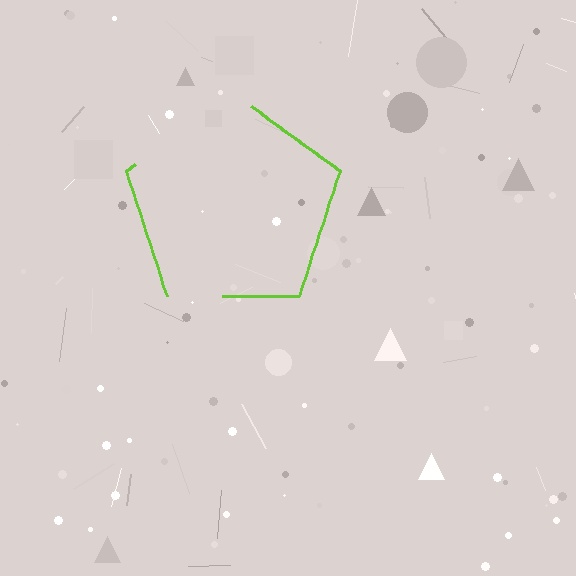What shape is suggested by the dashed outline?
The dashed outline suggests a pentagon.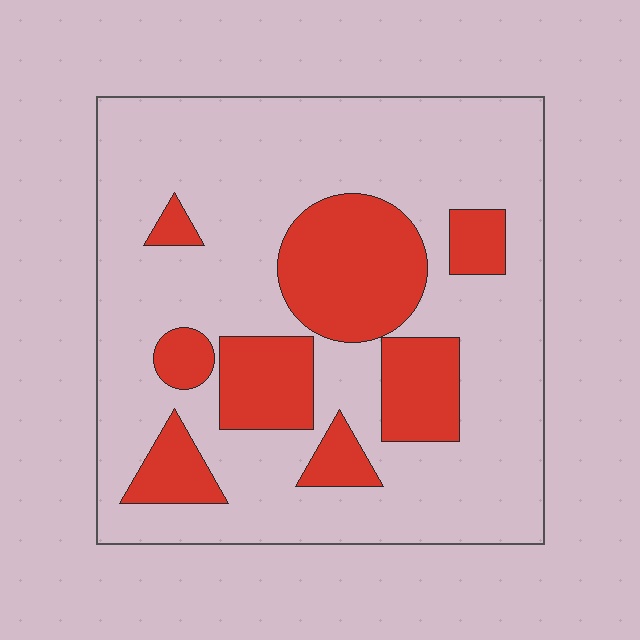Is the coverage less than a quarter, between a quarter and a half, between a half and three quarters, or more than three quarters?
Between a quarter and a half.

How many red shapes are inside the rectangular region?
8.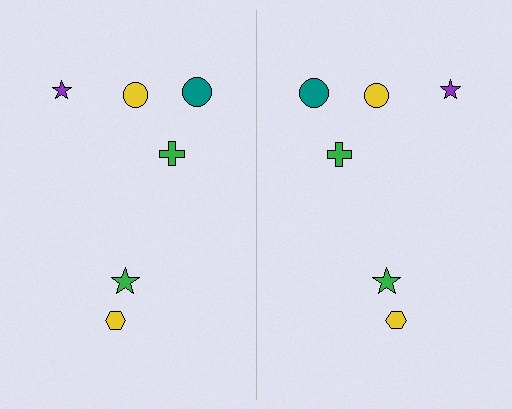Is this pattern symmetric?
Yes, this pattern has bilateral (reflection) symmetry.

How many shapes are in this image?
There are 12 shapes in this image.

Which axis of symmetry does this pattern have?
The pattern has a vertical axis of symmetry running through the center of the image.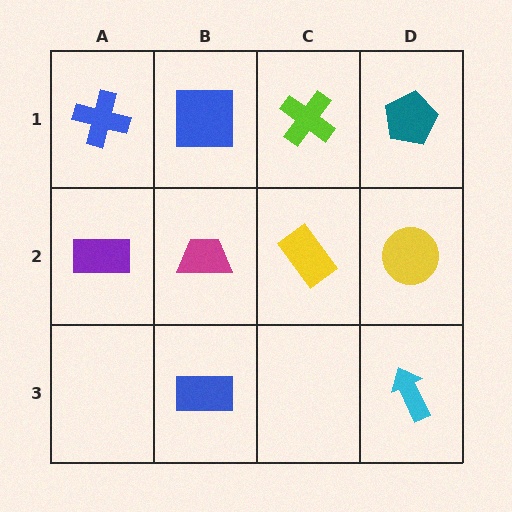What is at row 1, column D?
A teal pentagon.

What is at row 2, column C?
A yellow rectangle.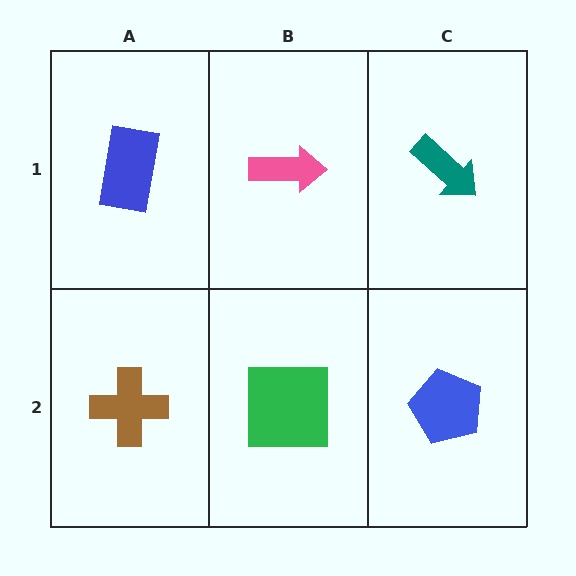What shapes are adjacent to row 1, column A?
A brown cross (row 2, column A), a pink arrow (row 1, column B).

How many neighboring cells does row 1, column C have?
2.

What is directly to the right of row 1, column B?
A teal arrow.